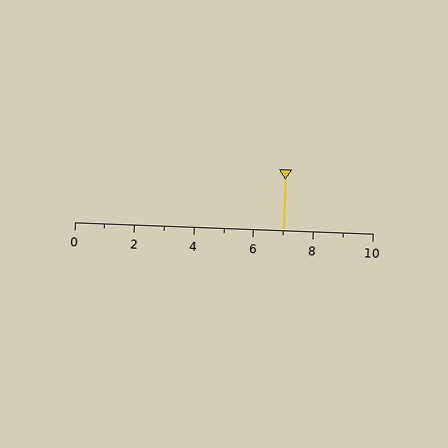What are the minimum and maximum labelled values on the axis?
The axis runs from 0 to 10.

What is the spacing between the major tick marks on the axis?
The major ticks are spaced 2 apart.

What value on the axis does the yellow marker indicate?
The marker indicates approximately 7.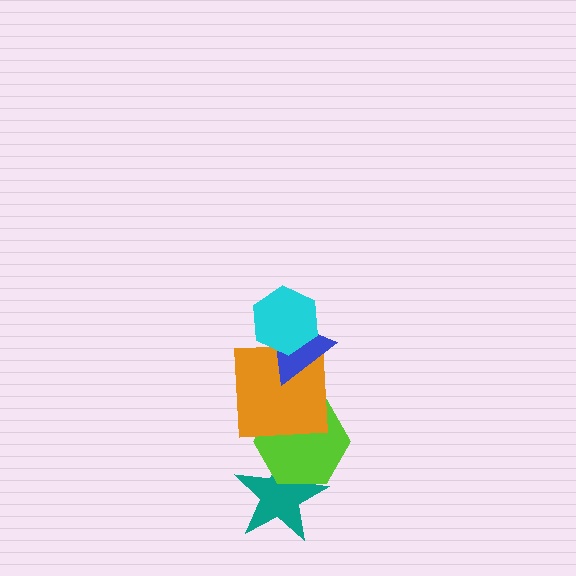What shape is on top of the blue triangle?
The cyan hexagon is on top of the blue triangle.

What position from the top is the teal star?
The teal star is 5th from the top.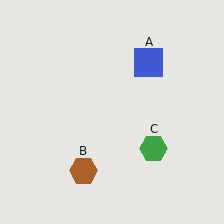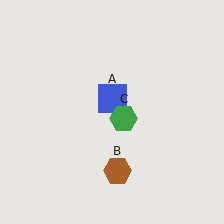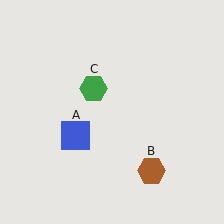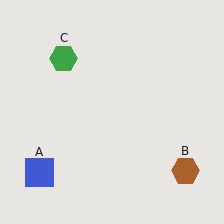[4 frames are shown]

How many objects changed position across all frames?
3 objects changed position: blue square (object A), brown hexagon (object B), green hexagon (object C).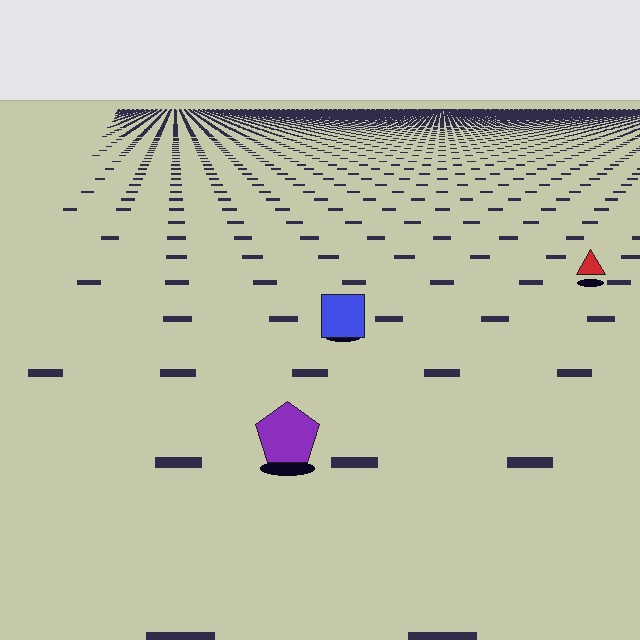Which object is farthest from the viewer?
The red triangle is farthest from the viewer. It appears smaller and the ground texture around it is denser.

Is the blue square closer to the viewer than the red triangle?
Yes. The blue square is closer — you can tell from the texture gradient: the ground texture is coarser near it.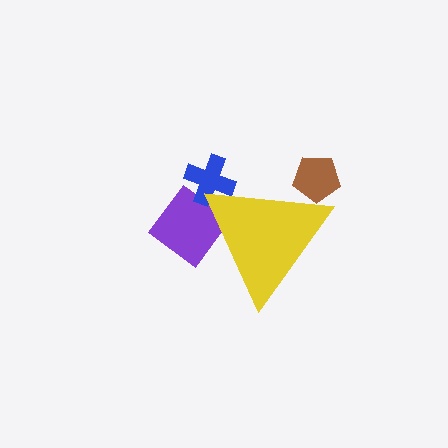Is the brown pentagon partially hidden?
Yes, the brown pentagon is partially hidden behind the yellow triangle.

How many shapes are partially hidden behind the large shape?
3 shapes are partially hidden.